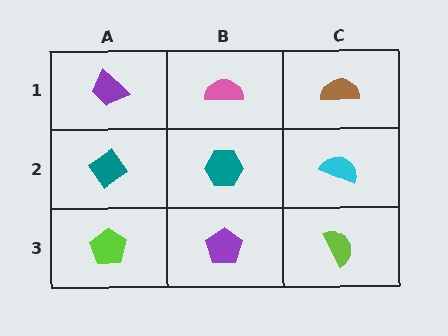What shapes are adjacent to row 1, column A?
A teal diamond (row 2, column A), a pink semicircle (row 1, column B).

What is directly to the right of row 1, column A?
A pink semicircle.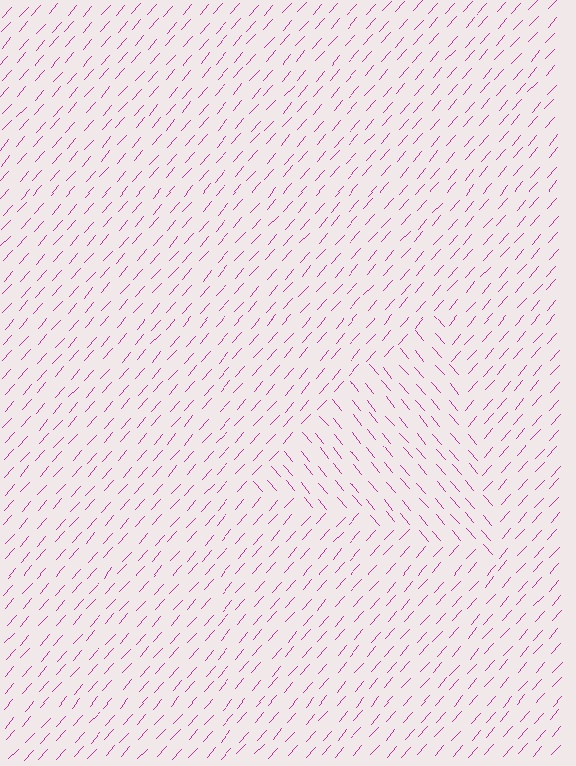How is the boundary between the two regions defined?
The boundary is defined purely by a change in line orientation (approximately 81 degrees difference). All lines are the same color and thickness.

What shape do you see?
I see a triangle.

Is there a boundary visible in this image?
Yes, there is a texture boundary formed by a change in line orientation.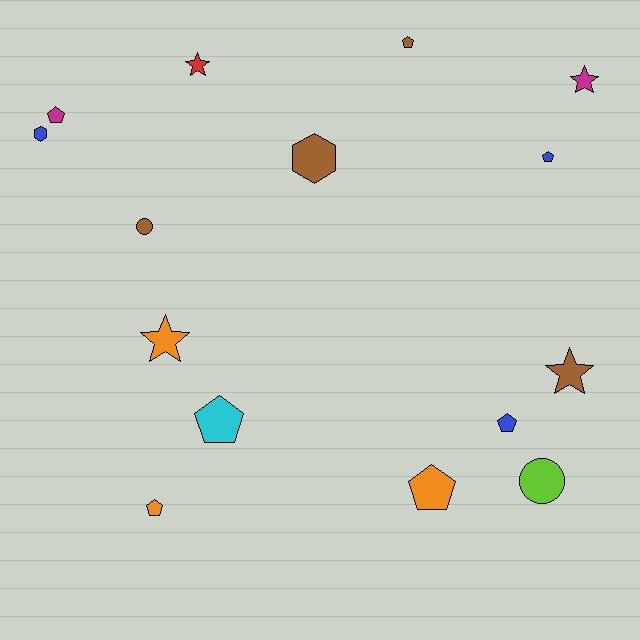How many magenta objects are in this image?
There are 2 magenta objects.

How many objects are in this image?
There are 15 objects.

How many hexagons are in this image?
There are 2 hexagons.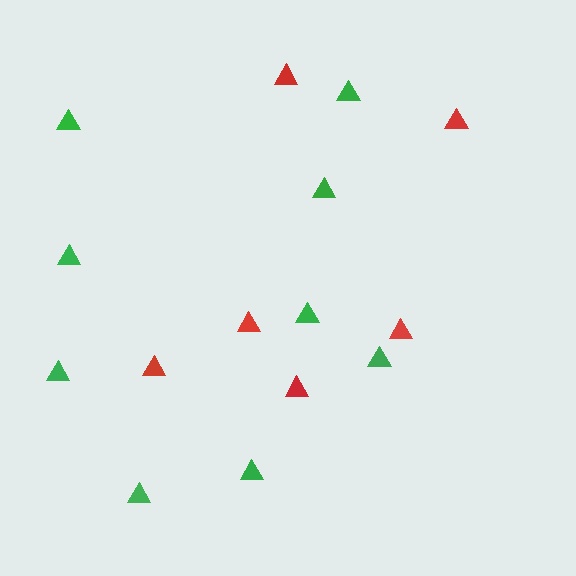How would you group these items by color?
There are 2 groups: one group of red triangles (6) and one group of green triangles (9).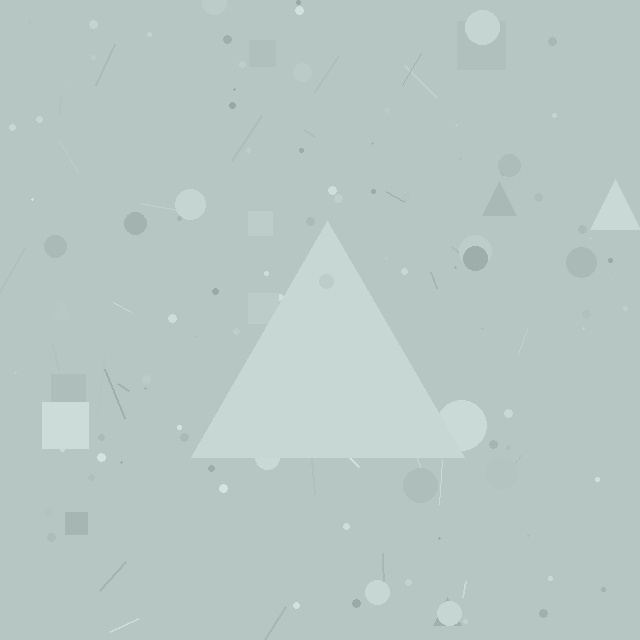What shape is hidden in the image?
A triangle is hidden in the image.